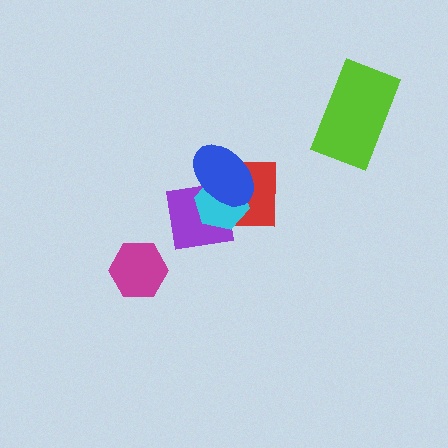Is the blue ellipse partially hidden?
No, no other shape covers it.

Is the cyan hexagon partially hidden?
Yes, it is partially covered by another shape.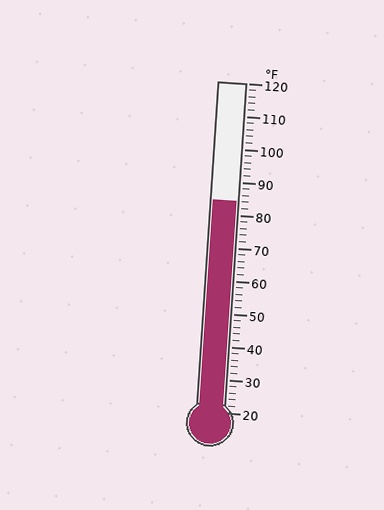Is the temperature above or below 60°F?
The temperature is above 60°F.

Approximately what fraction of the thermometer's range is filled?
The thermometer is filled to approximately 65% of its range.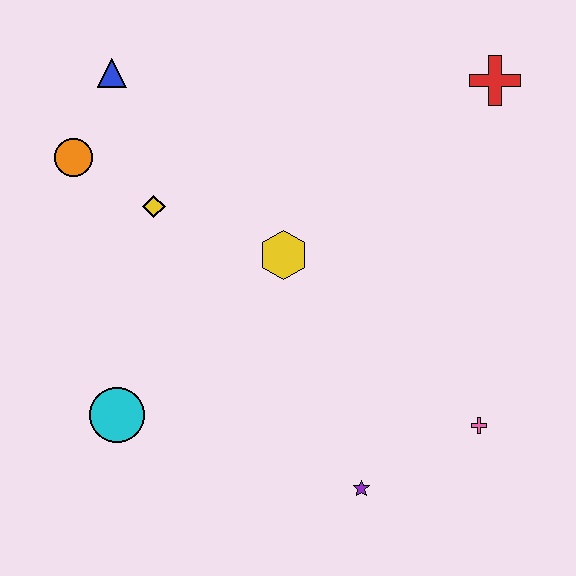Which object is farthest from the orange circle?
The pink cross is farthest from the orange circle.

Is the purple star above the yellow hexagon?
No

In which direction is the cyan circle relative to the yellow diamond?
The cyan circle is below the yellow diamond.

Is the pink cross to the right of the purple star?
Yes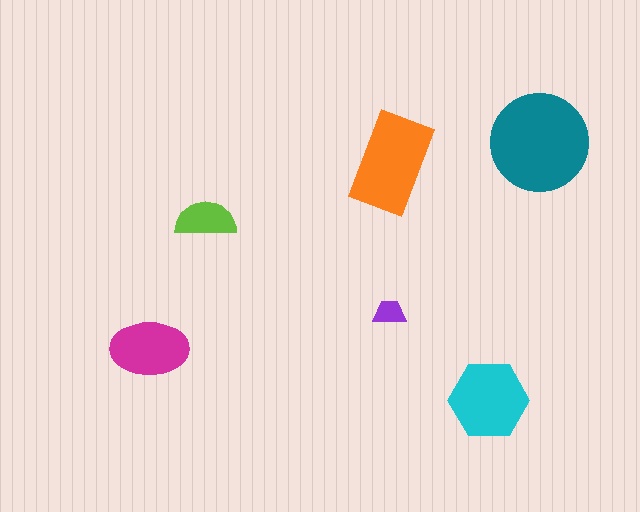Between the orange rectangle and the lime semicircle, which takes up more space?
The orange rectangle.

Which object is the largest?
The teal circle.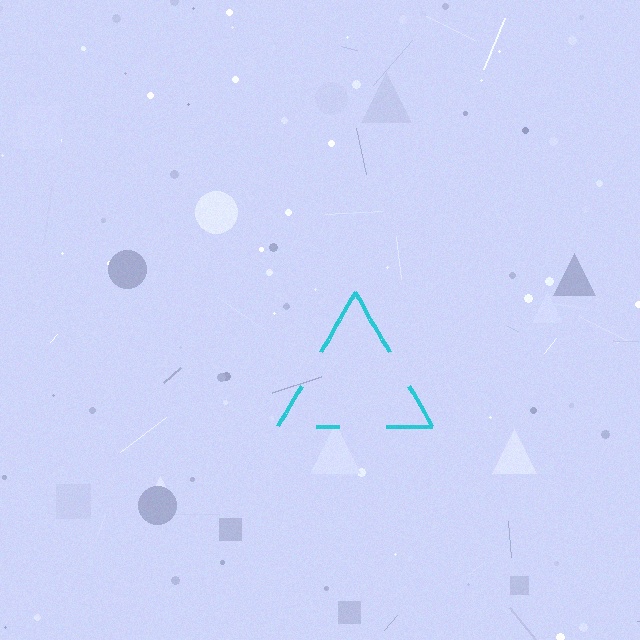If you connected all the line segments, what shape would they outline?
They would outline a triangle.